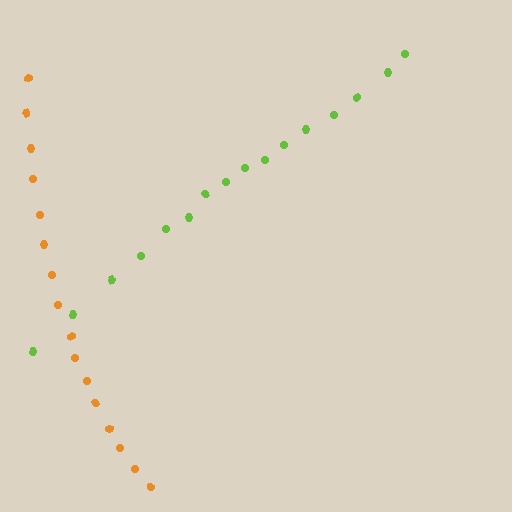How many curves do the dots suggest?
There are 2 distinct paths.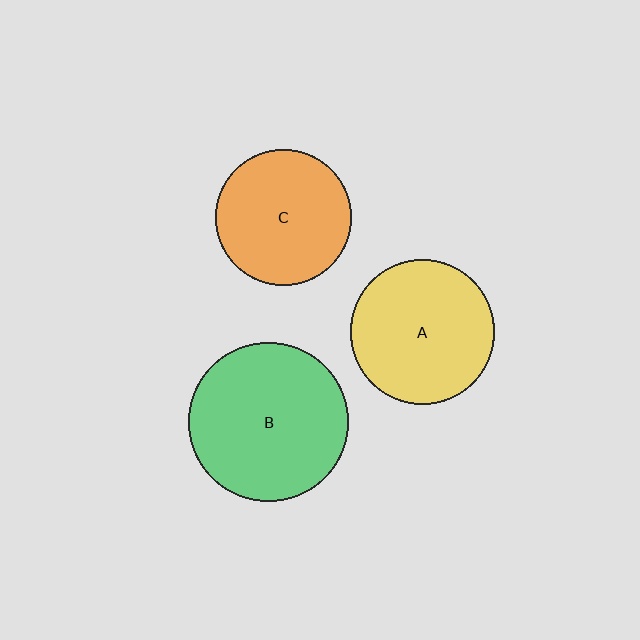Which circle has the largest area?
Circle B (green).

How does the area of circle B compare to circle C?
Approximately 1.4 times.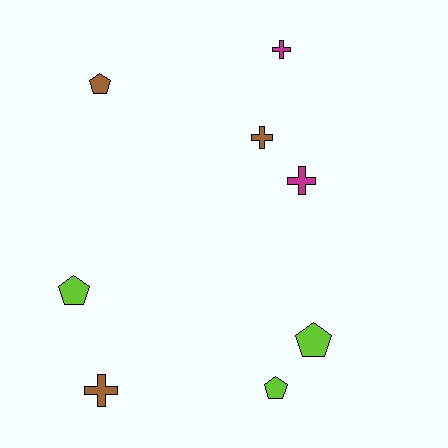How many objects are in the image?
There are 8 objects.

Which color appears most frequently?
Brown, with 3 objects.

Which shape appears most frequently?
Cross, with 4 objects.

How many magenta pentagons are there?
There are no magenta pentagons.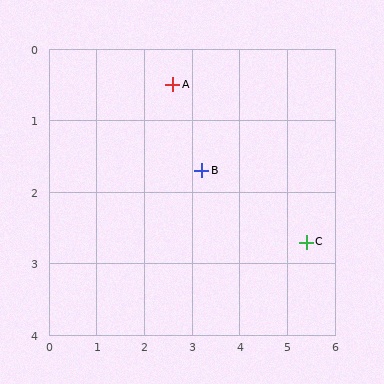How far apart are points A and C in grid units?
Points A and C are about 3.6 grid units apart.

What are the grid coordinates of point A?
Point A is at approximately (2.6, 0.5).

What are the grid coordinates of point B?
Point B is at approximately (3.2, 1.7).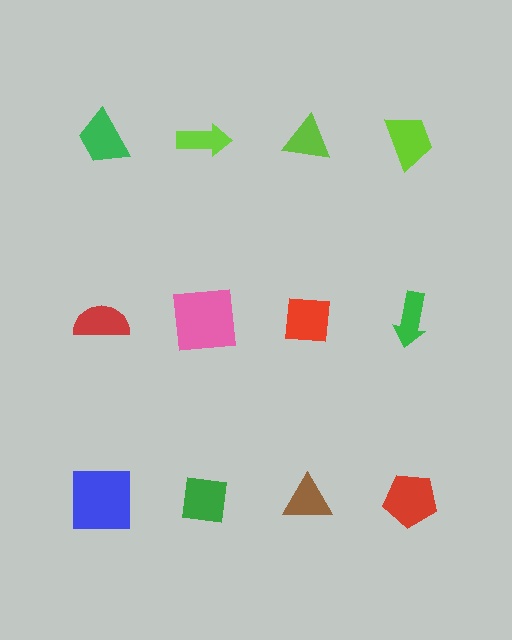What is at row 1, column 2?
A lime arrow.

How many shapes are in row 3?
4 shapes.